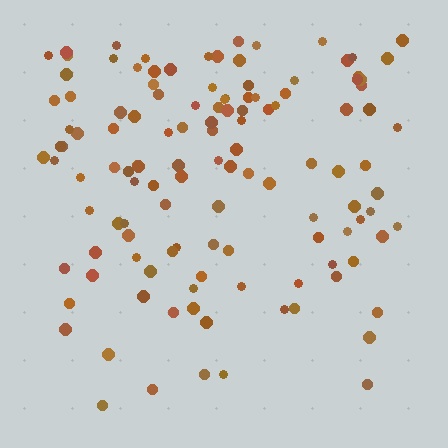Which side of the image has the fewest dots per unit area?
The bottom.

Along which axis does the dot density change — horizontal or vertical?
Vertical.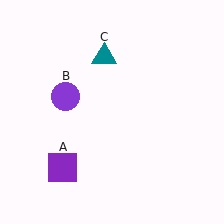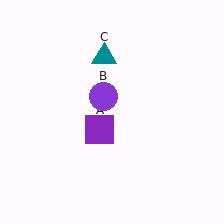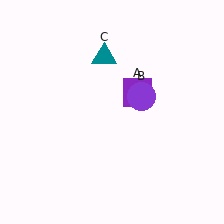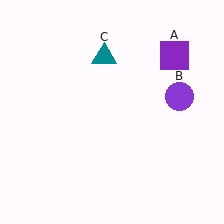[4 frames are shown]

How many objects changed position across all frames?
2 objects changed position: purple square (object A), purple circle (object B).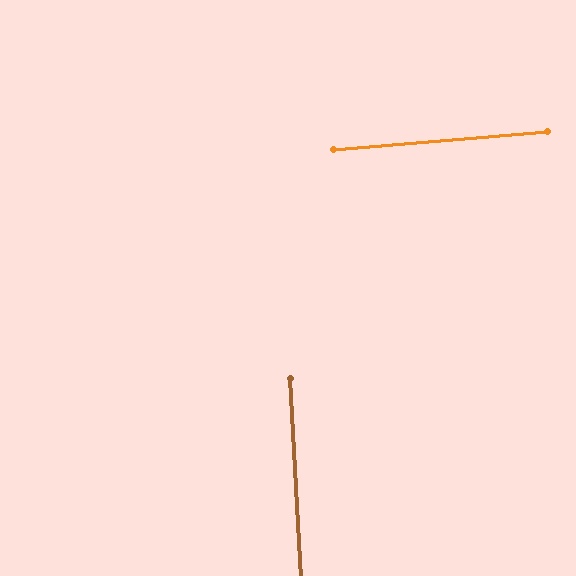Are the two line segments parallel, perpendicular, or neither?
Perpendicular — they meet at approximately 88°.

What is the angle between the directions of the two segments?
Approximately 88 degrees.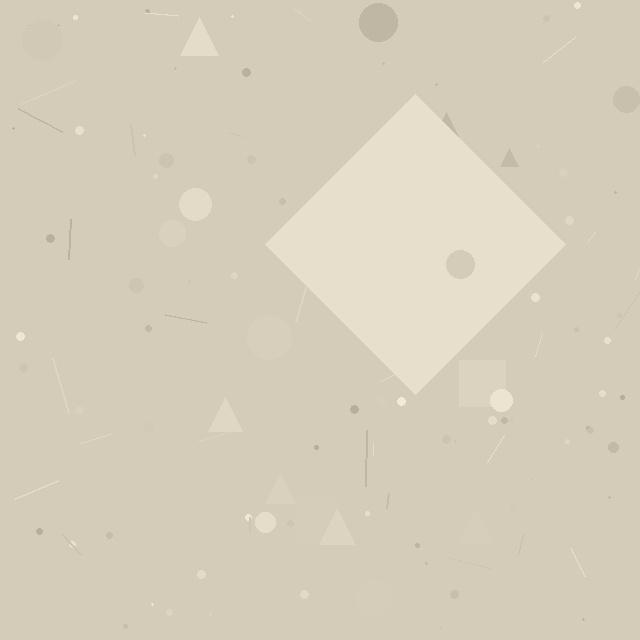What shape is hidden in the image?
A diamond is hidden in the image.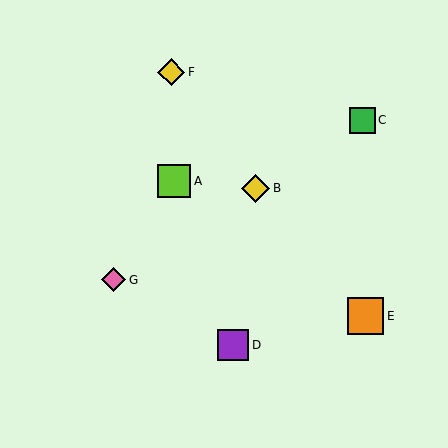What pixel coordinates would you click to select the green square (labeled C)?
Click at (362, 120) to select the green square C.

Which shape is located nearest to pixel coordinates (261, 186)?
The yellow diamond (labeled B) at (256, 188) is nearest to that location.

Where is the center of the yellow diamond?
The center of the yellow diamond is at (171, 72).